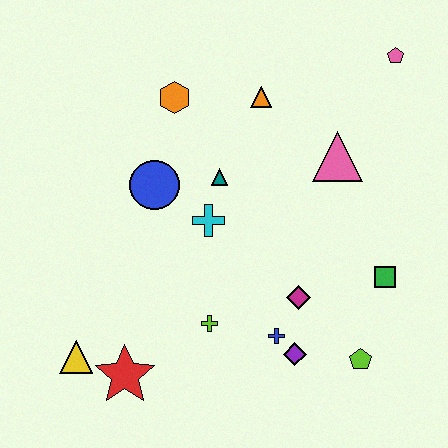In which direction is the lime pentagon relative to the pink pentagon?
The lime pentagon is below the pink pentagon.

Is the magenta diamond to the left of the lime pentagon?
Yes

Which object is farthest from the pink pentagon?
The yellow triangle is farthest from the pink pentagon.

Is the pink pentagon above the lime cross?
Yes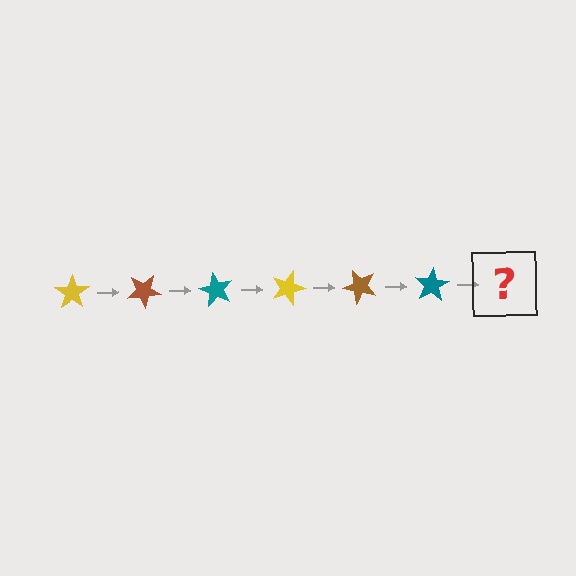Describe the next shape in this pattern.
It should be a yellow star, rotated 180 degrees from the start.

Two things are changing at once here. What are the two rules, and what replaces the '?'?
The two rules are that it rotates 30 degrees each step and the color cycles through yellow, brown, and teal. The '?' should be a yellow star, rotated 180 degrees from the start.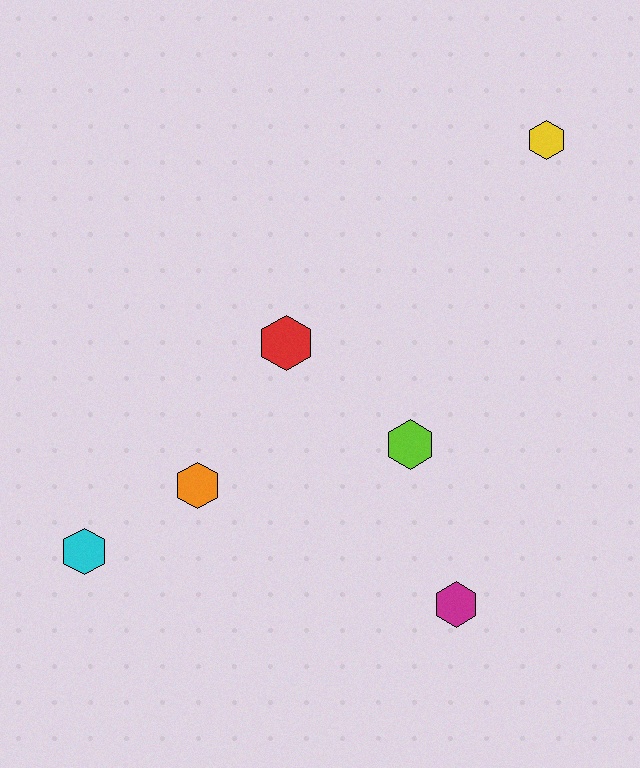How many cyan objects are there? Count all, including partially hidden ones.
There is 1 cyan object.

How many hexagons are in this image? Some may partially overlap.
There are 6 hexagons.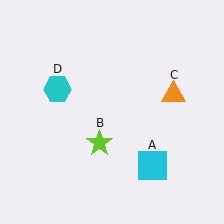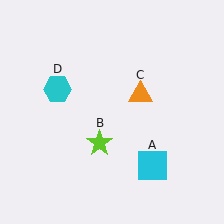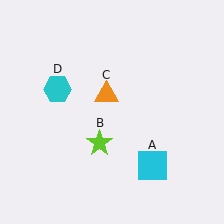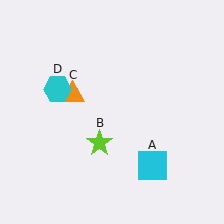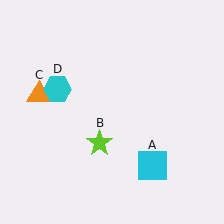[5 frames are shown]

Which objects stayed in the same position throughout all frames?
Cyan square (object A) and lime star (object B) and cyan hexagon (object D) remained stationary.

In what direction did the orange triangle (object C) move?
The orange triangle (object C) moved left.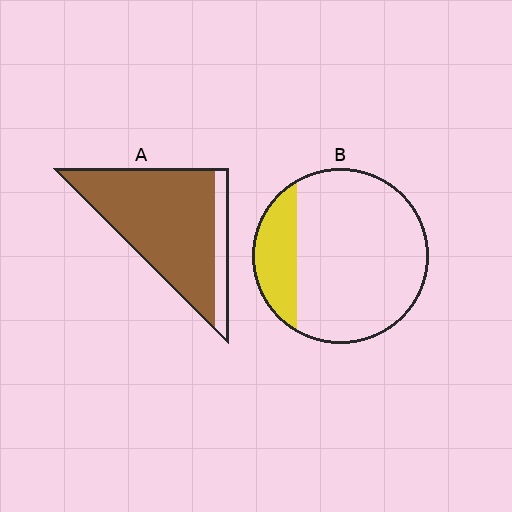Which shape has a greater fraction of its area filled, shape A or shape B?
Shape A.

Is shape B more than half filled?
No.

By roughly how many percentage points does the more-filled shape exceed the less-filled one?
By roughly 65 percentage points (A over B).